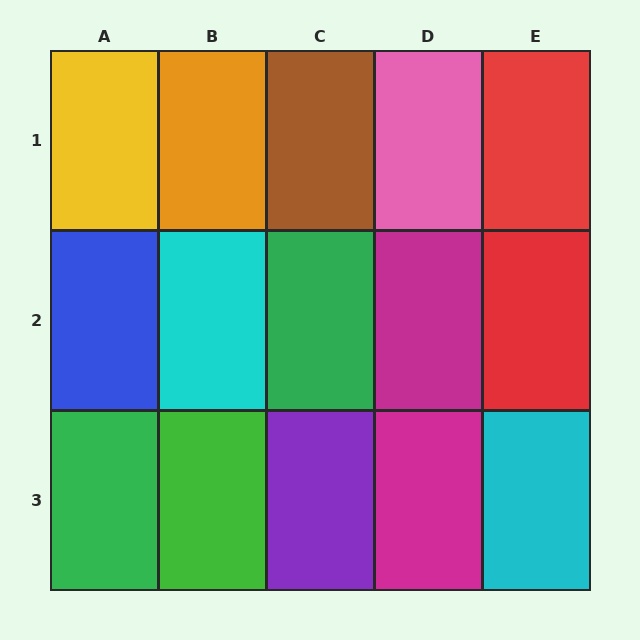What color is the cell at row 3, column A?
Green.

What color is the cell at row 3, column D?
Magenta.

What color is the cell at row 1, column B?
Orange.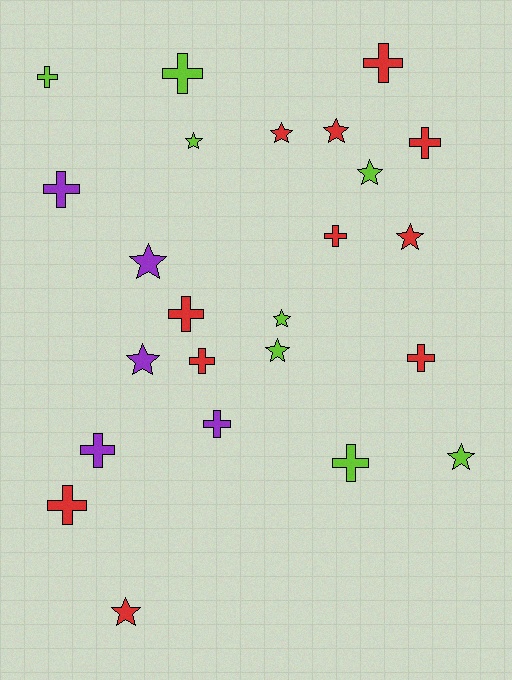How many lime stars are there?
There are 5 lime stars.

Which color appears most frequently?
Red, with 11 objects.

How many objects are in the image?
There are 24 objects.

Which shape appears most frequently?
Cross, with 13 objects.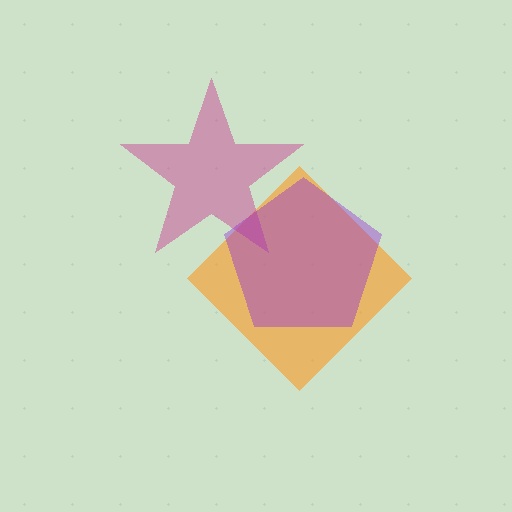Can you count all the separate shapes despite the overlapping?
Yes, there are 3 separate shapes.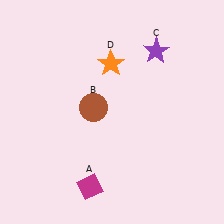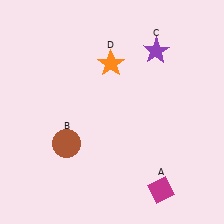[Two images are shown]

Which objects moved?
The objects that moved are: the magenta diamond (A), the brown circle (B).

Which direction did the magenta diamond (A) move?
The magenta diamond (A) moved right.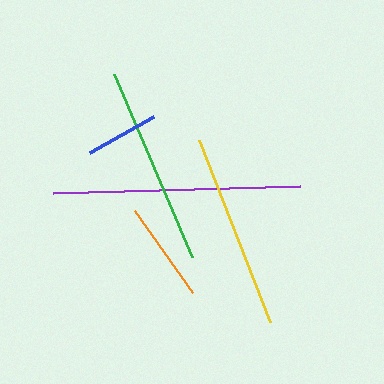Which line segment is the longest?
The purple line is the longest at approximately 247 pixels.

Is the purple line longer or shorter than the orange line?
The purple line is longer than the orange line.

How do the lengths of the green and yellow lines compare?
The green and yellow lines are approximately the same length.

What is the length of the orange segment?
The orange segment is approximately 101 pixels long.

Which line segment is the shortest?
The blue line is the shortest at approximately 73 pixels.